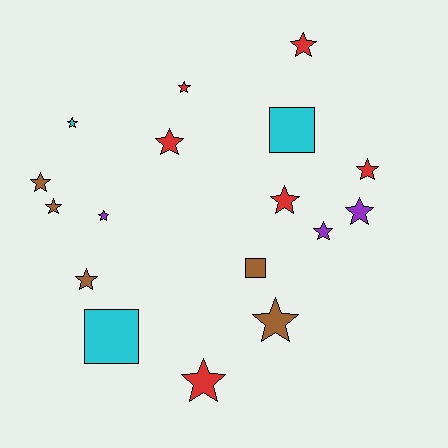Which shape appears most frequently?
Star, with 14 objects.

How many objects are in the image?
There are 17 objects.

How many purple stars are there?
There are 3 purple stars.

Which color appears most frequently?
Red, with 6 objects.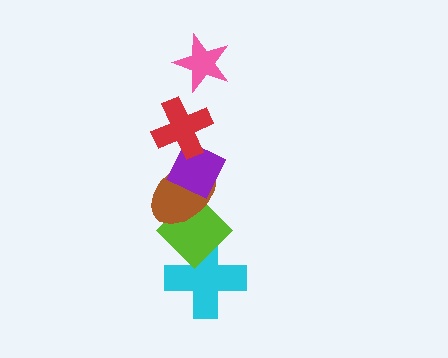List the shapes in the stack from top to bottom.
From top to bottom: the pink star, the red cross, the purple diamond, the brown ellipse, the lime diamond, the cyan cross.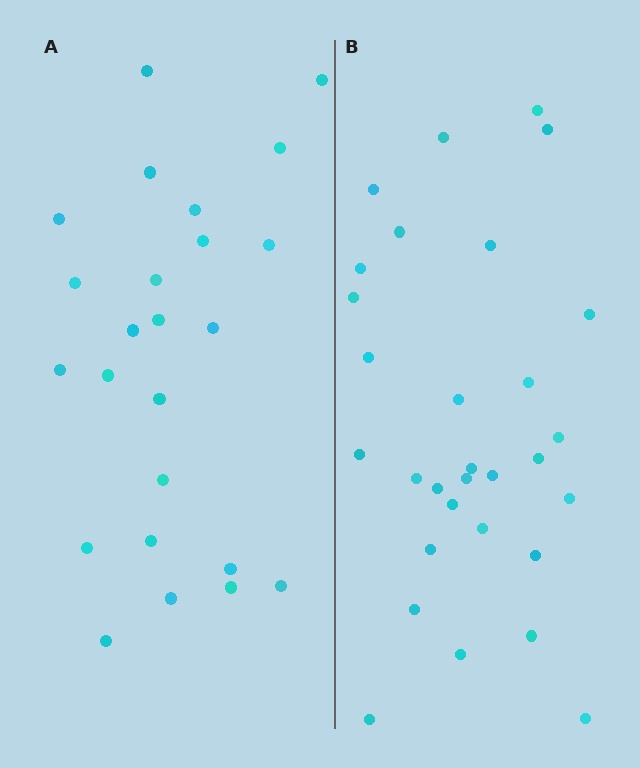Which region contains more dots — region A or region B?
Region B (the right region) has more dots.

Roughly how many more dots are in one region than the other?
Region B has about 6 more dots than region A.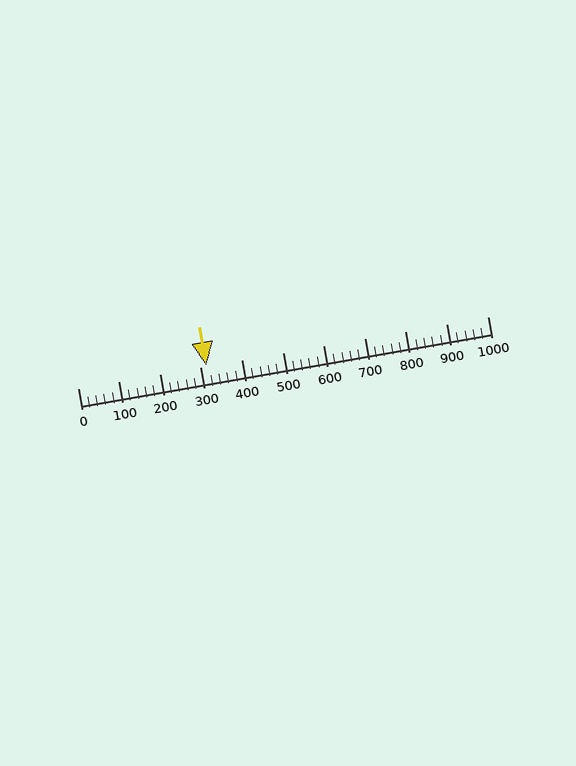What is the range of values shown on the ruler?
The ruler shows values from 0 to 1000.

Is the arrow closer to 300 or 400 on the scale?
The arrow is closer to 300.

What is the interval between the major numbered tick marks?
The major tick marks are spaced 100 units apart.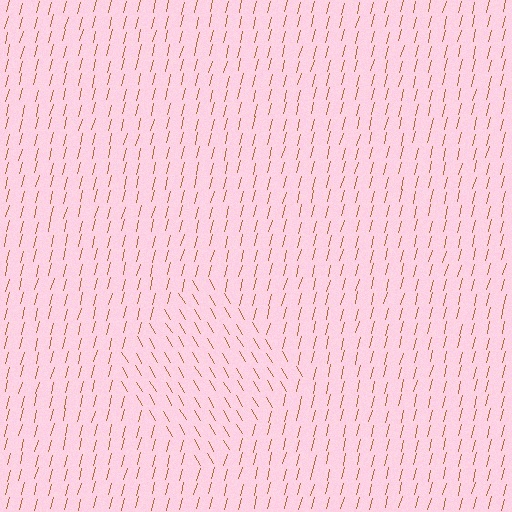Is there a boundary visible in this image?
Yes, there is a texture boundary formed by a change in line orientation.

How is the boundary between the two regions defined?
The boundary is defined purely by a change in line orientation (approximately 45 degrees difference). All lines are the same color and thickness.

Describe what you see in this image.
The image is filled with small brown line segments. A diamond region in the image has lines oriented differently from the surrounding lines, creating a visible texture boundary.